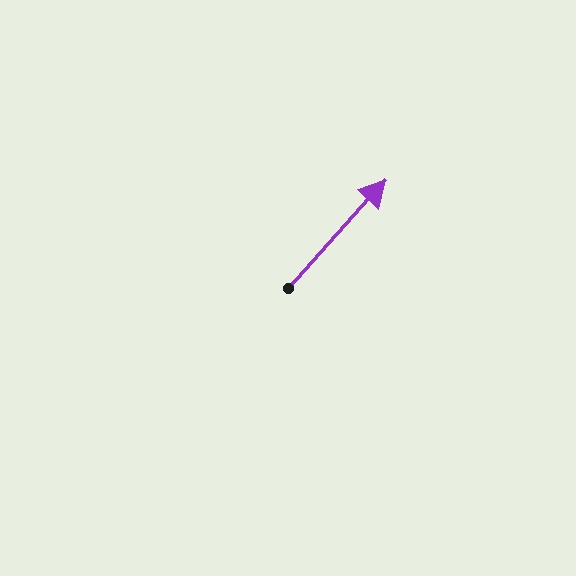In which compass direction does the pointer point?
Northeast.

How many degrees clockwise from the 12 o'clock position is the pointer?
Approximately 42 degrees.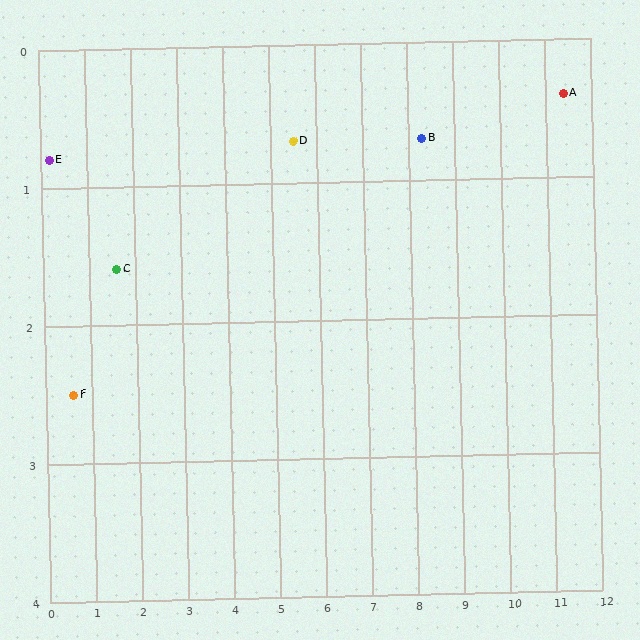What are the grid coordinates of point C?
Point C is at approximately (1.6, 1.6).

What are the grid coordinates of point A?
Point A is at approximately (11.4, 0.4).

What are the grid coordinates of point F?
Point F is at approximately (0.6, 2.5).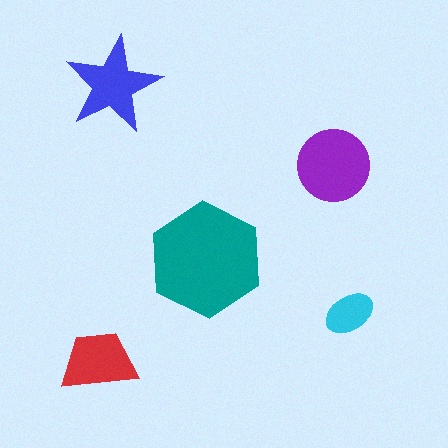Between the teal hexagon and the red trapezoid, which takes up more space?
The teal hexagon.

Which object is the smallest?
The cyan ellipse.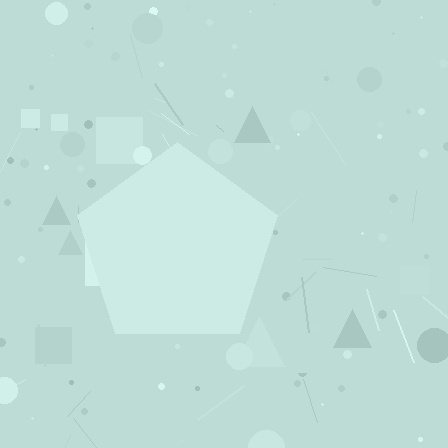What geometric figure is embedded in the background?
A pentagon is embedded in the background.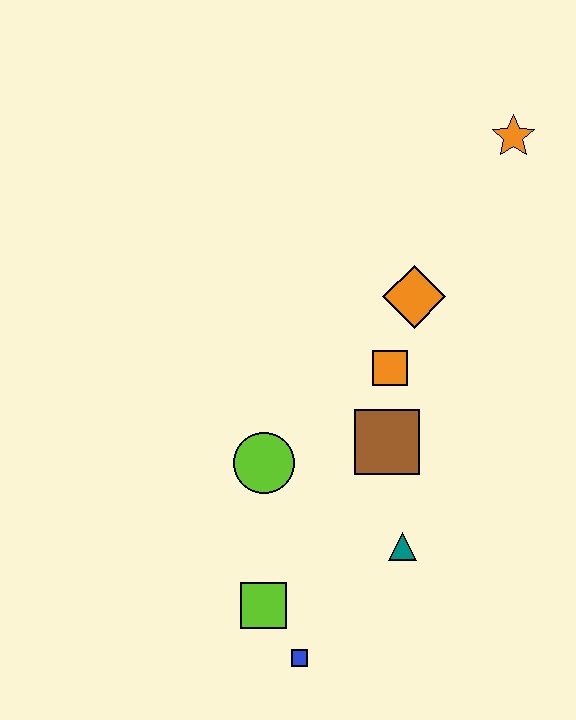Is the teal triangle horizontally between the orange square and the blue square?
No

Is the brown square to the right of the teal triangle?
No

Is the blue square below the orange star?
Yes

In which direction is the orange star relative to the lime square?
The orange star is above the lime square.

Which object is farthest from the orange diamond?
The blue square is farthest from the orange diamond.